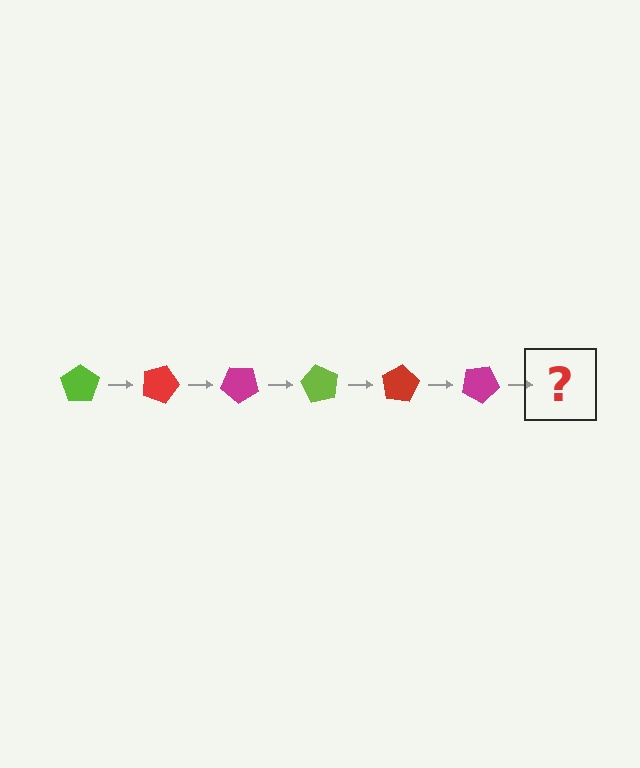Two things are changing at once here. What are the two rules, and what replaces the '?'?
The two rules are that it rotates 20 degrees each step and the color cycles through lime, red, and magenta. The '?' should be a lime pentagon, rotated 120 degrees from the start.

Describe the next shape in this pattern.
It should be a lime pentagon, rotated 120 degrees from the start.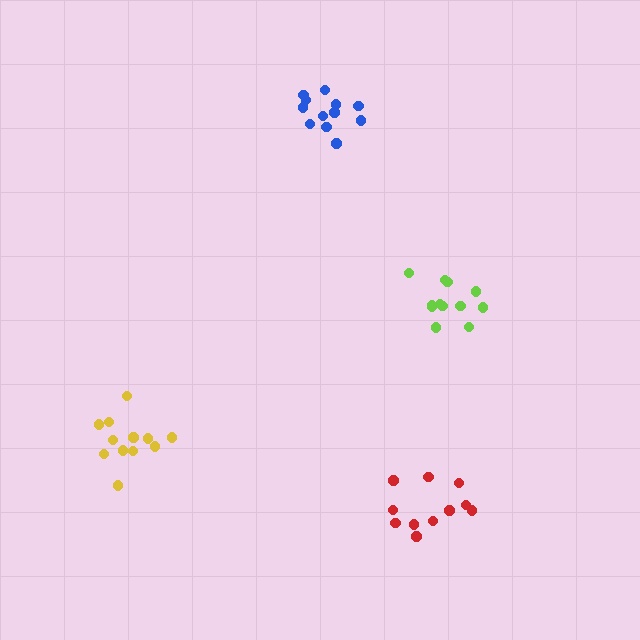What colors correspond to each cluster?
The clusters are colored: lime, red, blue, yellow.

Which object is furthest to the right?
The lime cluster is rightmost.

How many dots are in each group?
Group 1: 12 dots, Group 2: 11 dots, Group 3: 12 dots, Group 4: 12 dots (47 total).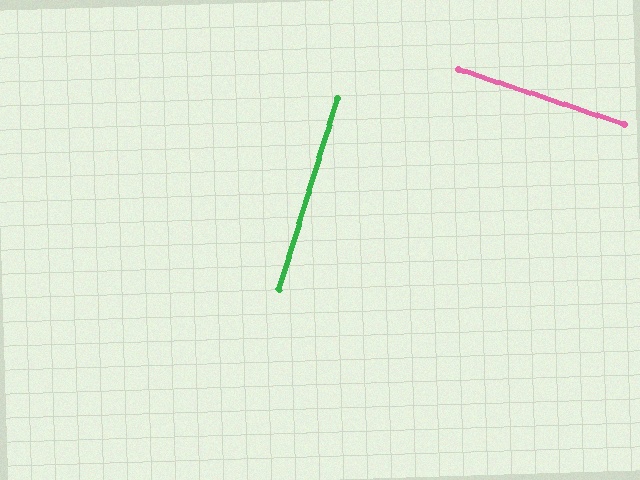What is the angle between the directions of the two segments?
Approximately 89 degrees.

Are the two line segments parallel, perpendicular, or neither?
Perpendicular — they meet at approximately 89°.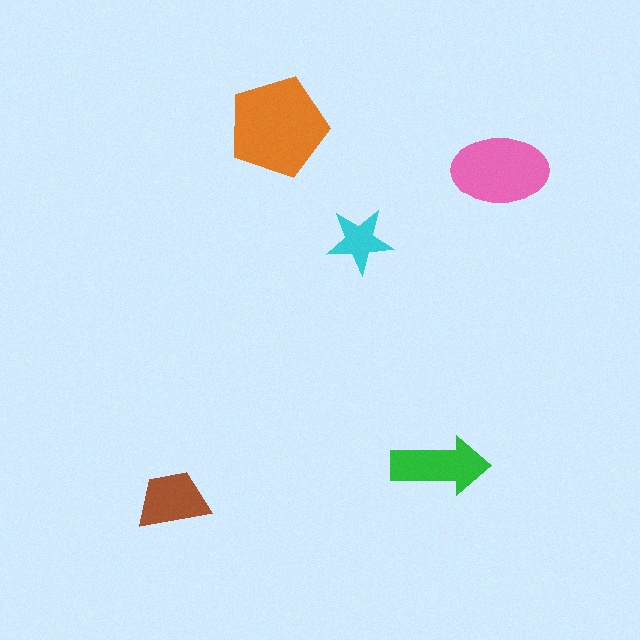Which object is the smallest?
The cyan star.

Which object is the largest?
The orange pentagon.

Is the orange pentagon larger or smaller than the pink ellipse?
Larger.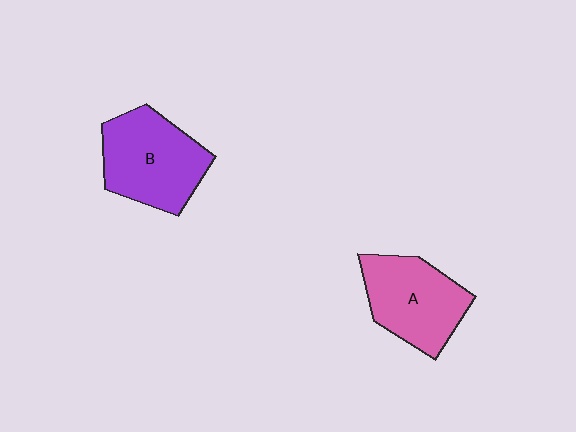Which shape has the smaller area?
Shape A (pink).